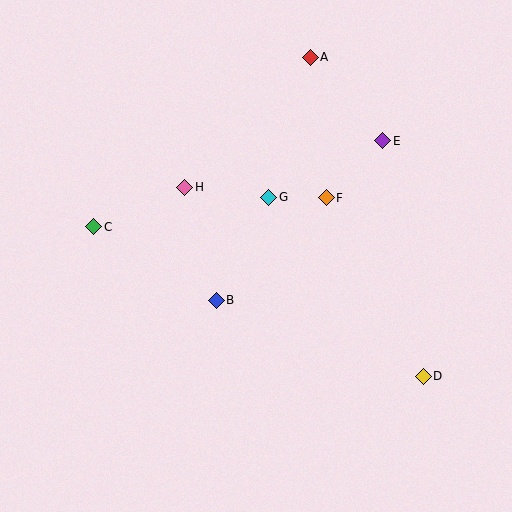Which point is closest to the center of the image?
Point B at (216, 300) is closest to the center.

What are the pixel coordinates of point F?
Point F is at (326, 198).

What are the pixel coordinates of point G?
Point G is at (269, 197).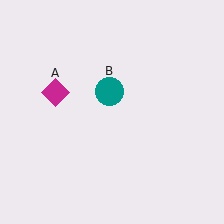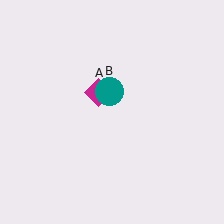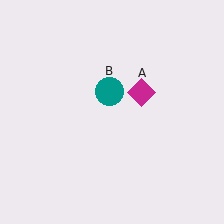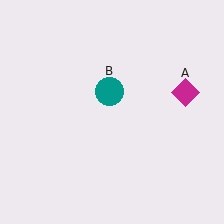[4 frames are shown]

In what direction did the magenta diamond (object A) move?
The magenta diamond (object A) moved right.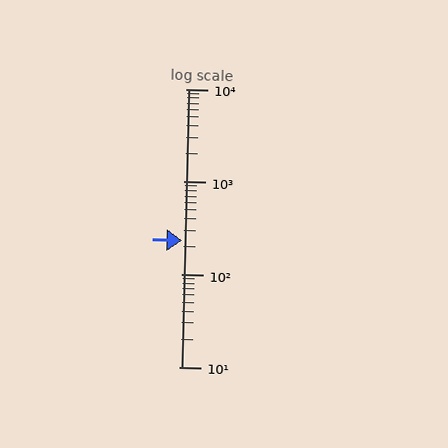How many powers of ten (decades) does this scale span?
The scale spans 3 decades, from 10 to 10000.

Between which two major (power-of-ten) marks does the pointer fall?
The pointer is between 100 and 1000.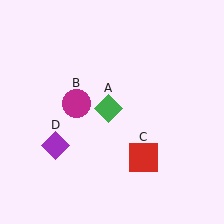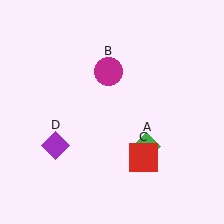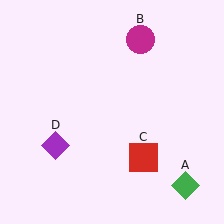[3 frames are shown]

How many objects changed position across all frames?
2 objects changed position: green diamond (object A), magenta circle (object B).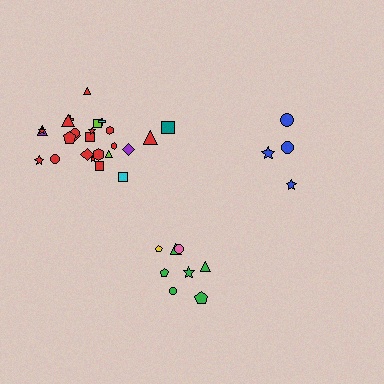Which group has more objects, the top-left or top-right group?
The top-left group.